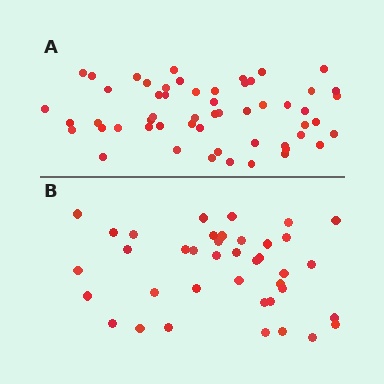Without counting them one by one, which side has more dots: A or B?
Region A (the top region) has more dots.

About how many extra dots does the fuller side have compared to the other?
Region A has approximately 15 more dots than region B.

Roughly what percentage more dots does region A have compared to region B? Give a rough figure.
About 40% more.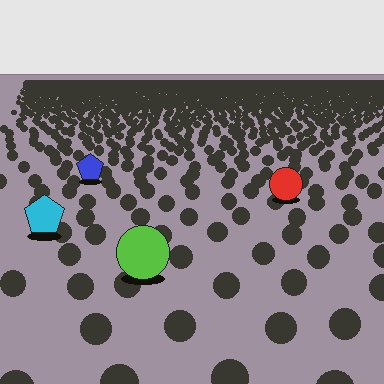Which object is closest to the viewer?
The lime circle is closest. The texture marks near it are larger and more spread out.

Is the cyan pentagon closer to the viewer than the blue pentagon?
Yes. The cyan pentagon is closer — you can tell from the texture gradient: the ground texture is coarser near it.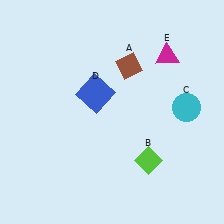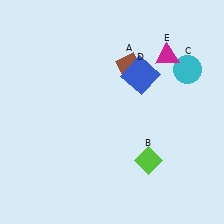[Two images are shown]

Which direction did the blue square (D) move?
The blue square (D) moved right.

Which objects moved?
The objects that moved are: the cyan circle (C), the blue square (D).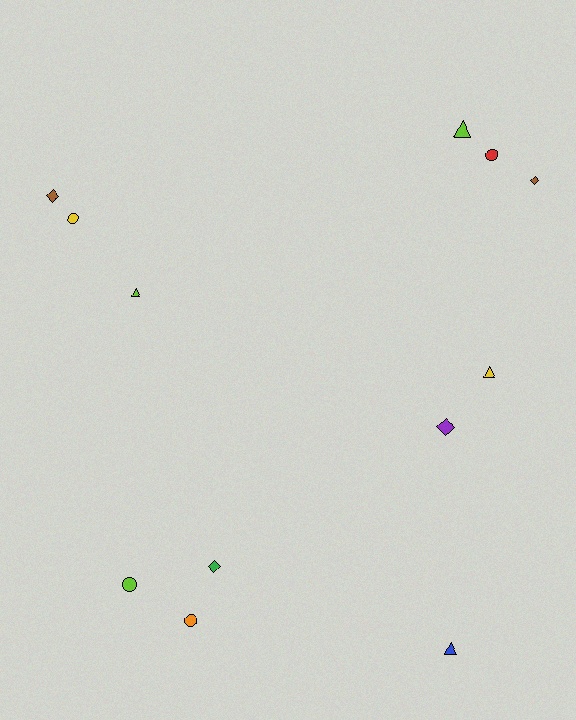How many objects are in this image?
There are 12 objects.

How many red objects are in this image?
There is 1 red object.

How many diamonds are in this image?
There are 4 diamonds.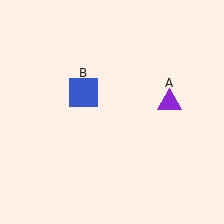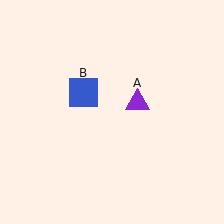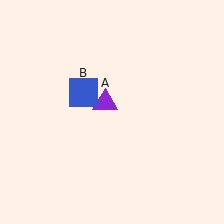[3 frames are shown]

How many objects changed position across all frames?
1 object changed position: purple triangle (object A).